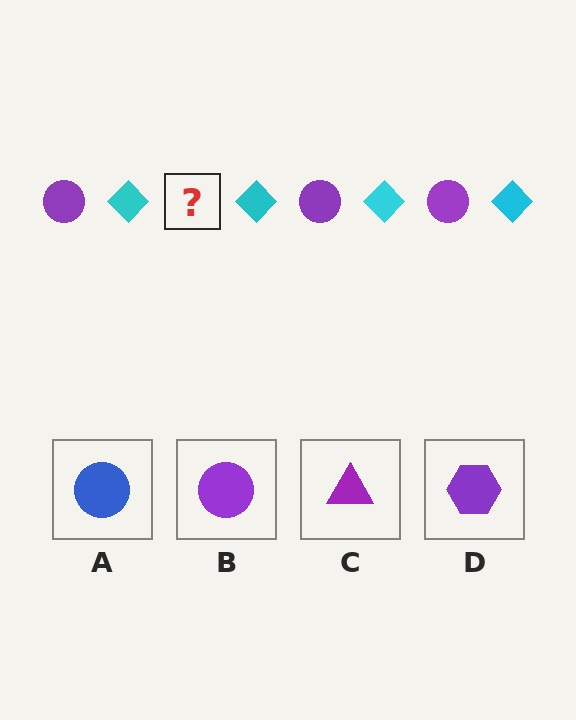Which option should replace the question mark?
Option B.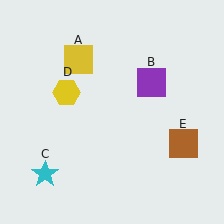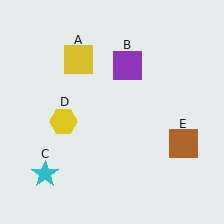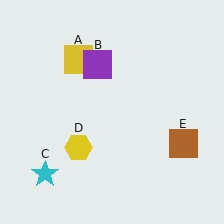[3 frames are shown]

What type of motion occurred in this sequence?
The purple square (object B), yellow hexagon (object D) rotated counterclockwise around the center of the scene.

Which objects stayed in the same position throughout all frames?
Yellow square (object A) and cyan star (object C) and brown square (object E) remained stationary.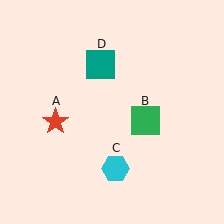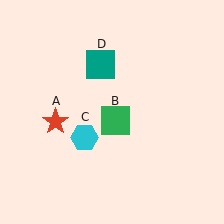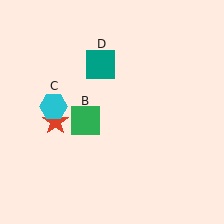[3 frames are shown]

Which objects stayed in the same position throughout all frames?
Red star (object A) and teal square (object D) remained stationary.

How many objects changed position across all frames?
2 objects changed position: green square (object B), cyan hexagon (object C).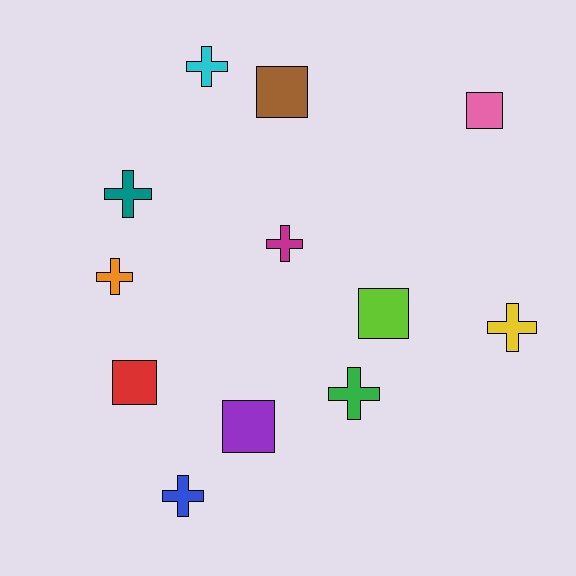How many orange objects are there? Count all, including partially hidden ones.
There is 1 orange object.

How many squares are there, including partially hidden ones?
There are 5 squares.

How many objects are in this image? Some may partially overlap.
There are 12 objects.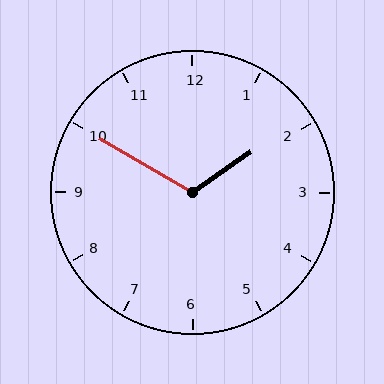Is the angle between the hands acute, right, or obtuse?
It is obtuse.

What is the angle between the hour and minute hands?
Approximately 115 degrees.